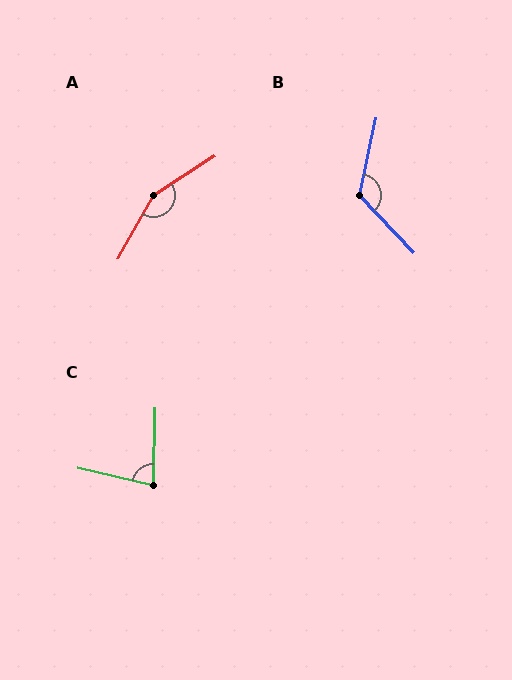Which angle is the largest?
A, at approximately 152 degrees.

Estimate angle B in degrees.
Approximately 124 degrees.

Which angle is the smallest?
C, at approximately 78 degrees.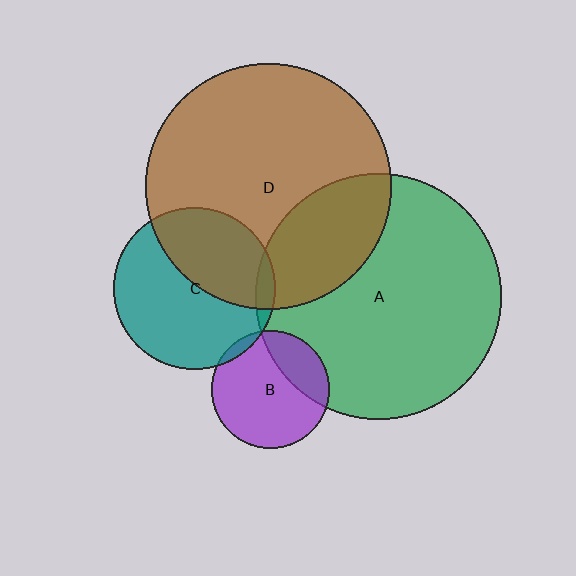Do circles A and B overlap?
Yes.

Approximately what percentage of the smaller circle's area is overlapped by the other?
Approximately 25%.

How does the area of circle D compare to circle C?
Approximately 2.3 times.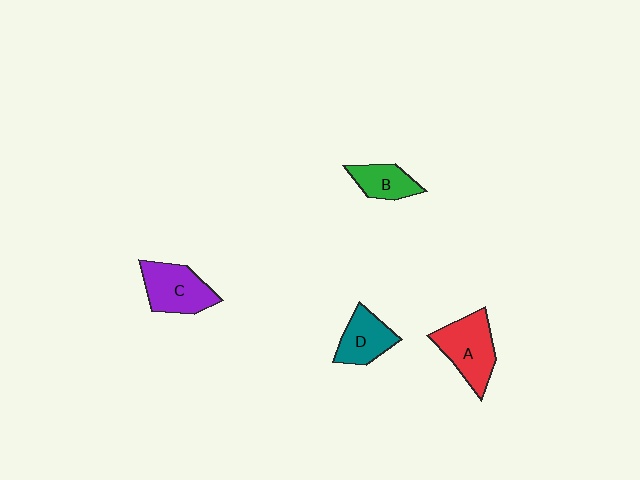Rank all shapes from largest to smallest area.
From largest to smallest: A (red), C (purple), D (teal), B (green).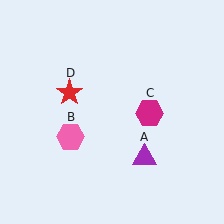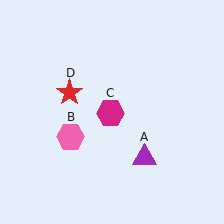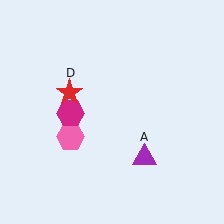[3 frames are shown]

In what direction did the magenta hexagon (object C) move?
The magenta hexagon (object C) moved left.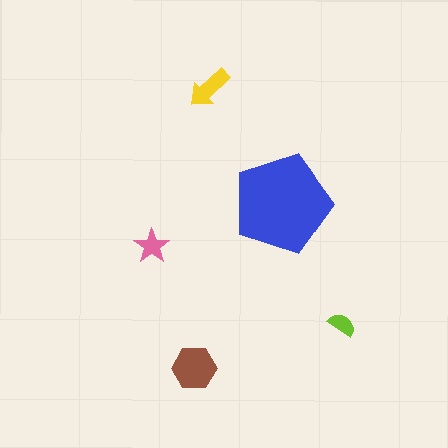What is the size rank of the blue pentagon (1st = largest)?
1st.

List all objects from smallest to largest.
The lime semicircle, the pink star, the yellow arrow, the brown hexagon, the blue pentagon.